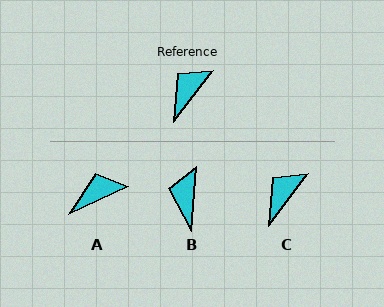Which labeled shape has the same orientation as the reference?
C.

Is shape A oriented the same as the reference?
No, it is off by about 28 degrees.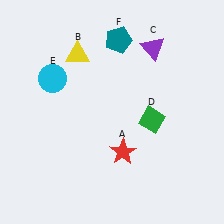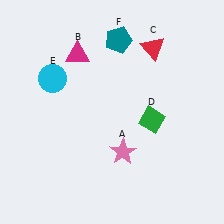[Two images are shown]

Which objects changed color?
A changed from red to pink. B changed from yellow to magenta. C changed from purple to red.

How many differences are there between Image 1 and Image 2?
There are 3 differences between the two images.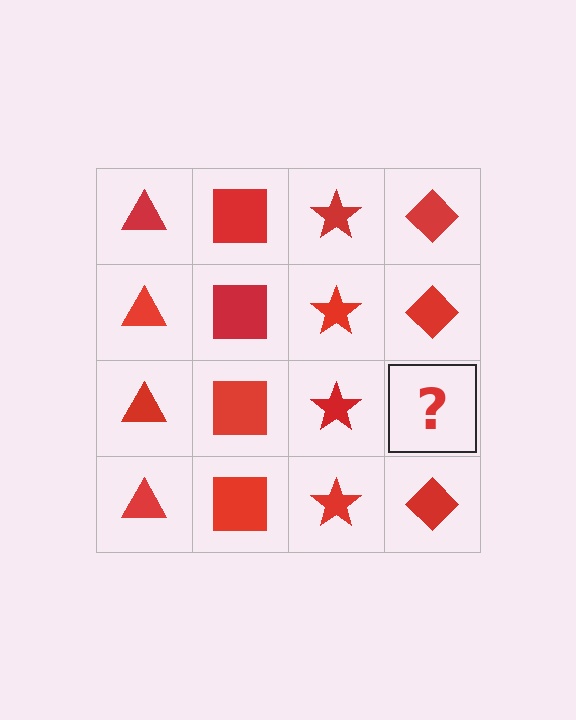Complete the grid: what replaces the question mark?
The question mark should be replaced with a red diamond.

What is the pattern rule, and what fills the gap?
The rule is that each column has a consistent shape. The gap should be filled with a red diamond.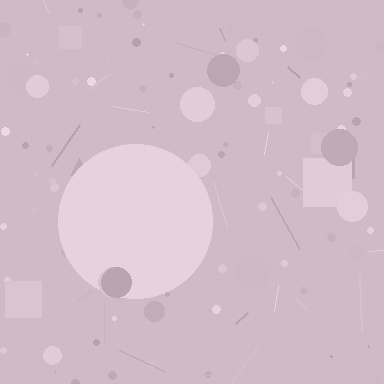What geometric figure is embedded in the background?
A circle is embedded in the background.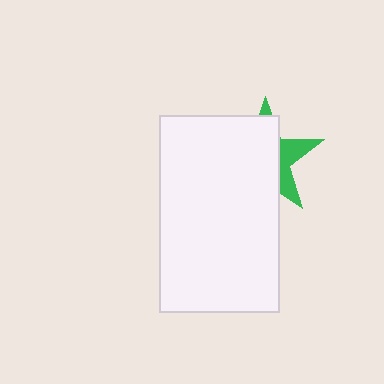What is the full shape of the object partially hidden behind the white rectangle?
The partially hidden object is a green star.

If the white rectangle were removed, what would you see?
You would see the complete green star.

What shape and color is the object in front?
The object in front is a white rectangle.